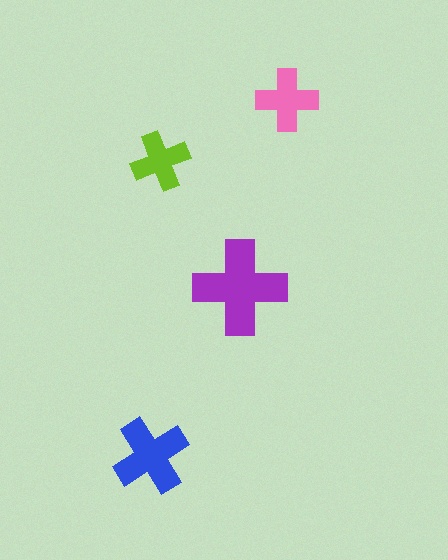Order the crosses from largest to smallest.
the purple one, the blue one, the pink one, the lime one.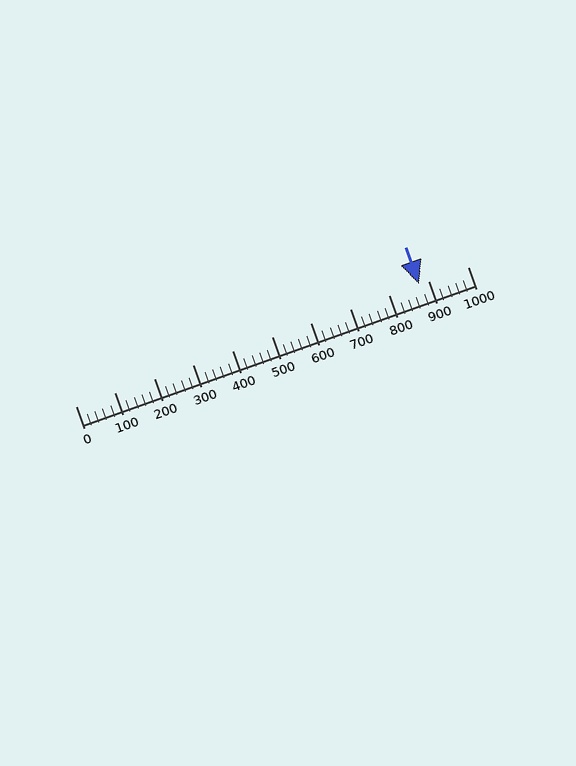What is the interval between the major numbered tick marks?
The major tick marks are spaced 100 units apart.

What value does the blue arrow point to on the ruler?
The blue arrow points to approximately 875.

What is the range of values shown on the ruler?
The ruler shows values from 0 to 1000.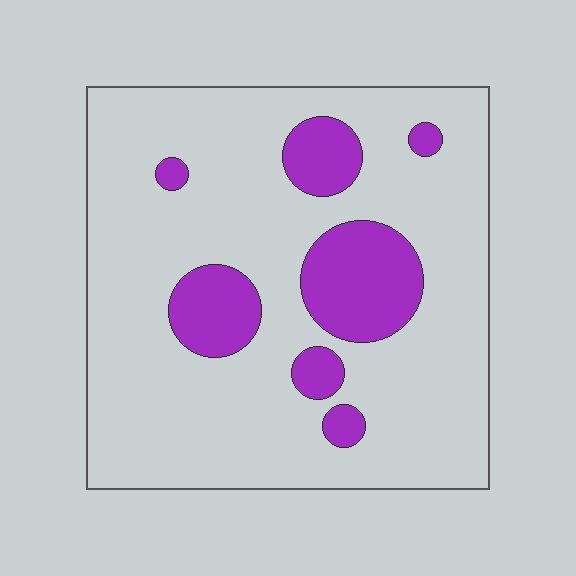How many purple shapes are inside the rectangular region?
7.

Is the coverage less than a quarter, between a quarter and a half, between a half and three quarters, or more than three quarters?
Less than a quarter.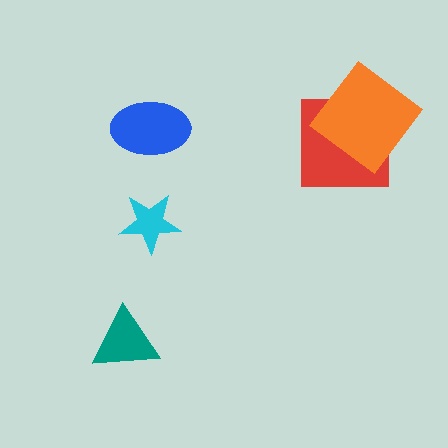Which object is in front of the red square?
The orange diamond is in front of the red square.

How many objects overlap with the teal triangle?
0 objects overlap with the teal triangle.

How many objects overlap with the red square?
1 object overlaps with the red square.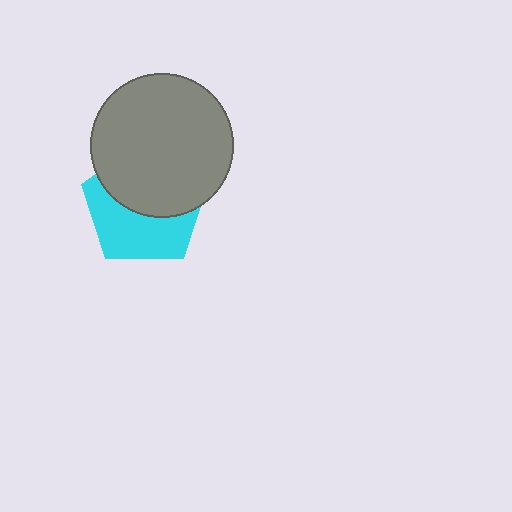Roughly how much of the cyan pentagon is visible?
About half of it is visible (roughly 48%).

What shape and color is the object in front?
The object in front is a gray circle.